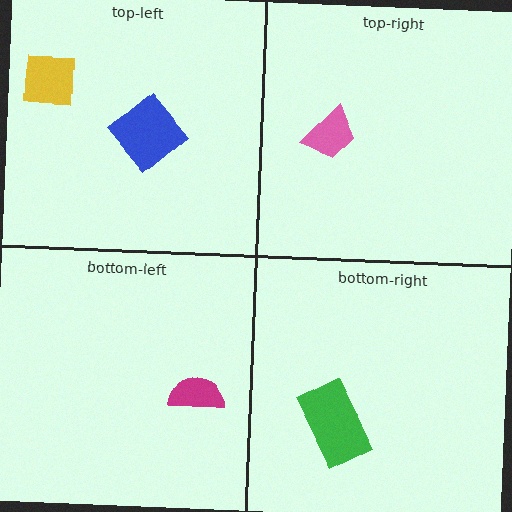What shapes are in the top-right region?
The pink trapezoid.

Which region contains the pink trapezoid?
The top-right region.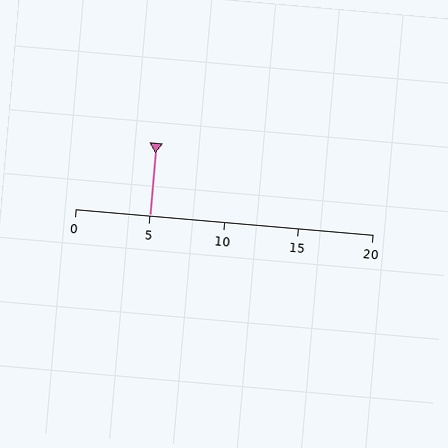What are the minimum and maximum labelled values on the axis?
The axis runs from 0 to 20.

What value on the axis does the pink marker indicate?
The marker indicates approximately 5.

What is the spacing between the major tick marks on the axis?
The major ticks are spaced 5 apart.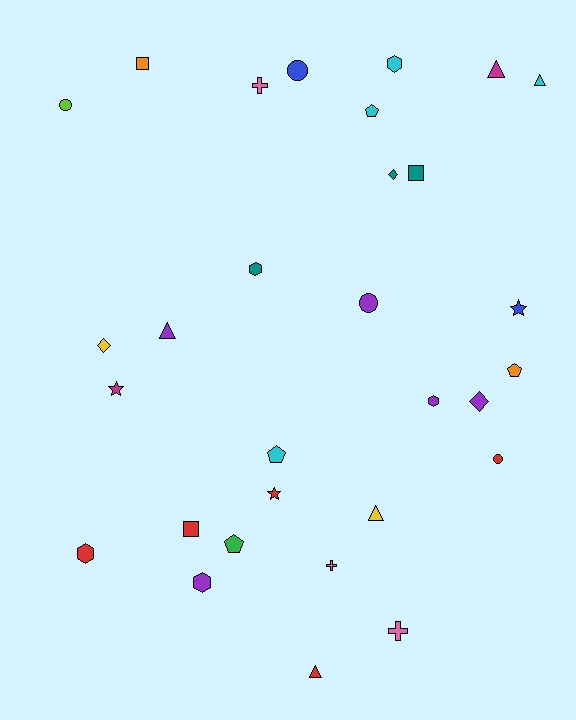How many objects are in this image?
There are 30 objects.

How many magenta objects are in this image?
There are 2 magenta objects.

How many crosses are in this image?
There are 3 crosses.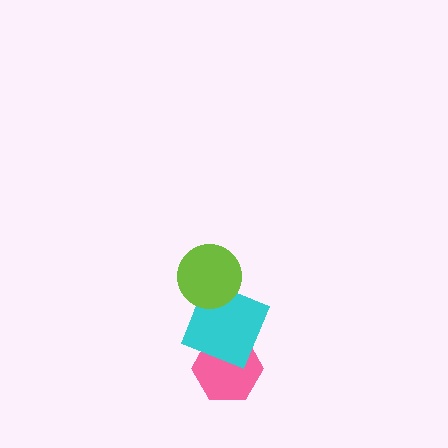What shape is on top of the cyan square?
The lime circle is on top of the cyan square.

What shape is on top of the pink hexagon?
The cyan square is on top of the pink hexagon.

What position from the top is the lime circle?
The lime circle is 1st from the top.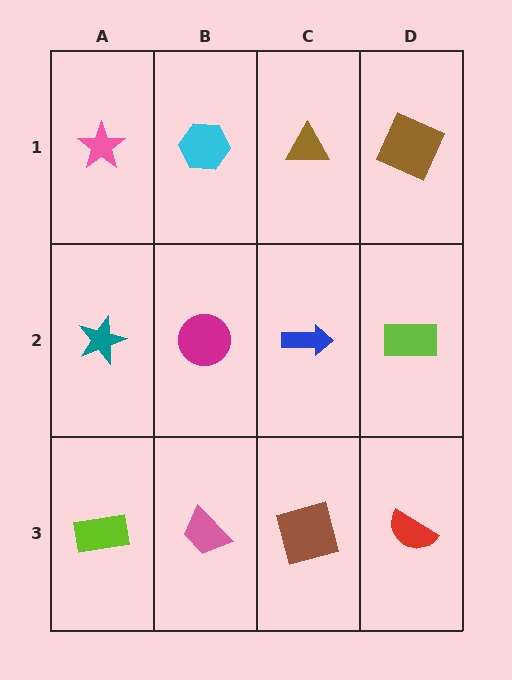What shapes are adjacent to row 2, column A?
A pink star (row 1, column A), a lime rectangle (row 3, column A), a magenta circle (row 2, column B).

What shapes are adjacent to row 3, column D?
A lime rectangle (row 2, column D), a brown square (row 3, column C).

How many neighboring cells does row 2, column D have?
3.